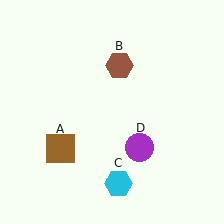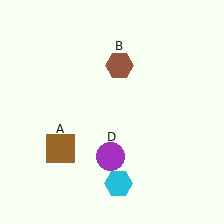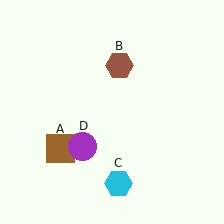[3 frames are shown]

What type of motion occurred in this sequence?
The purple circle (object D) rotated clockwise around the center of the scene.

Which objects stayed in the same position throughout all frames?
Brown square (object A) and brown hexagon (object B) and cyan hexagon (object C) remained stationary.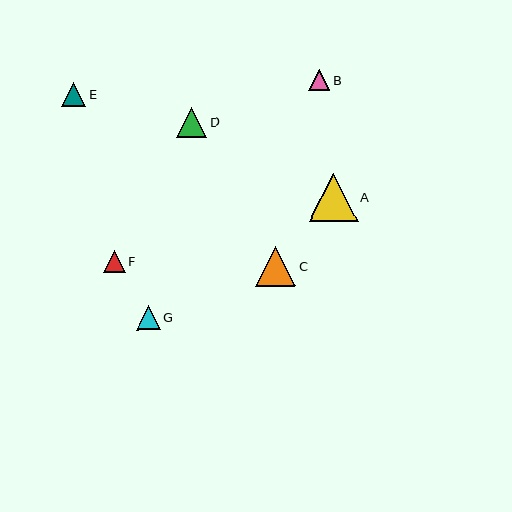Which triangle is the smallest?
Triangle B is the smallest with a size of approximately 21 pixels.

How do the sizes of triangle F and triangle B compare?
Triangle F and triangle B are approximately the same size.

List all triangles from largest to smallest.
From largest to smallest: A, C, D, E, G, F, B.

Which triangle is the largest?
Triangle A is the largest with a size of approximately 49 pixels.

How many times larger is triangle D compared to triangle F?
Triangle D is approximately 1.4 times the size of triangle F.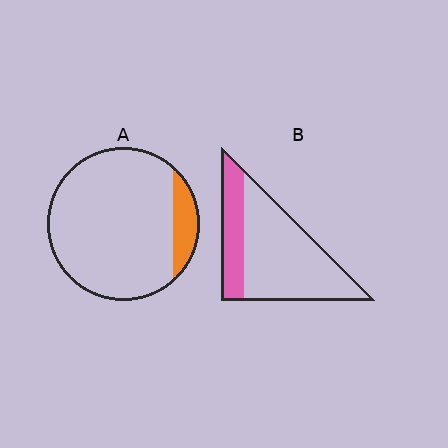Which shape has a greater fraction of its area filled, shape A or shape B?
Shape B.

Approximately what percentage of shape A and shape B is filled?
A is approximately 10% and B is approximately 30%.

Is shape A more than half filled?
No.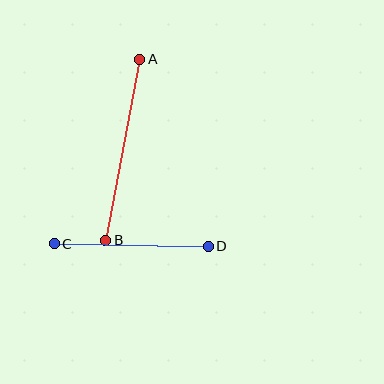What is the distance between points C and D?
The distance is approximately 154 pixels.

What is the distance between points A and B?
The distance is approximately 184 pixels.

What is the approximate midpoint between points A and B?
The midpoint is at approximately (123, 150) pixels.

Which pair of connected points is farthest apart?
Points A and B are farthest apart.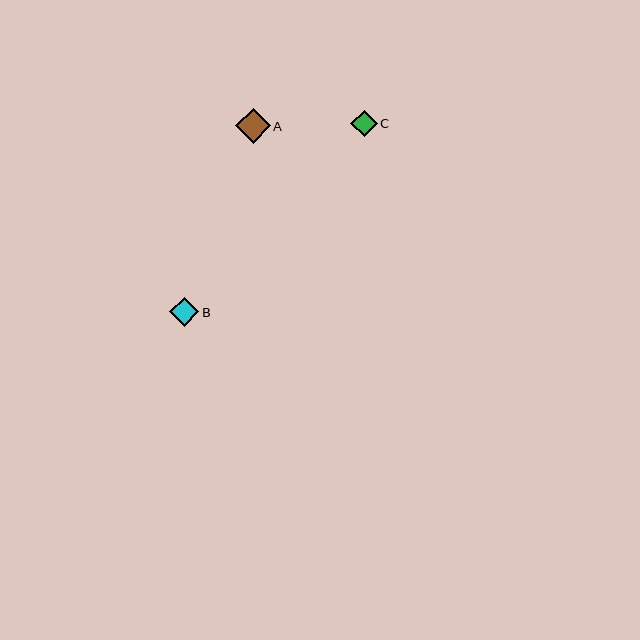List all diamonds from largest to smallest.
From largest to smallest: A, B, C.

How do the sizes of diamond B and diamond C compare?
Diamond B and diamond C are approximately the same size.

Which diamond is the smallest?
Diamond C is the smallest with a size of approximately 27 pixels.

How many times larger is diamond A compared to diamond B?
Diamond A is approximately 1.2 times the size of diamond B.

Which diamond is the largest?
Diamond A is the largest with a size of approximately 35 pixels.